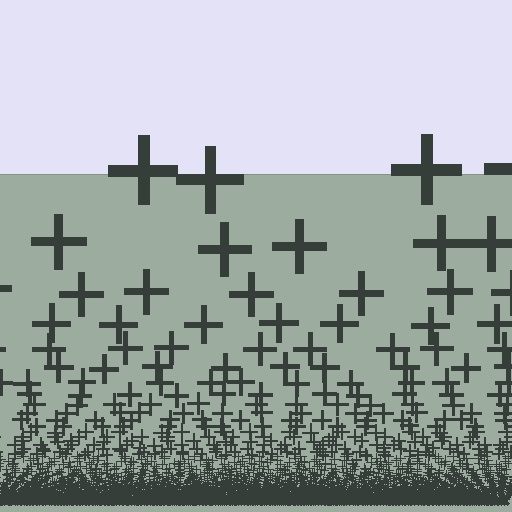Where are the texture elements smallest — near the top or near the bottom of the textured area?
Near the bottom.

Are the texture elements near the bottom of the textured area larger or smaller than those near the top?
Smaller. The gradient is inverted — elements near the bottom are smaller and denser.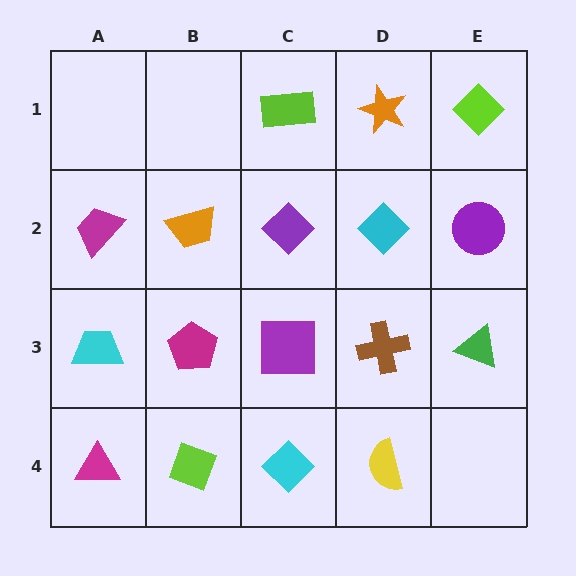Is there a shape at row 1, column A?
No, that cell is empty.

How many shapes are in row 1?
3 shapes.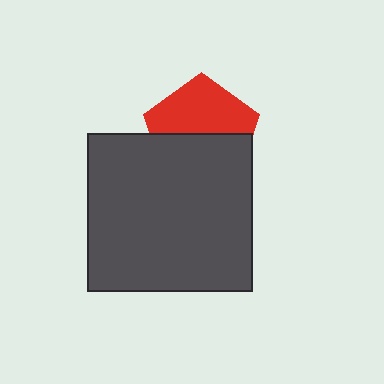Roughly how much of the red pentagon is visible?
About half of it is visible (roughly 51%).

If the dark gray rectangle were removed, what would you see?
You would see the complete red pentagon.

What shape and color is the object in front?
The object in front is a dark gray rectangle.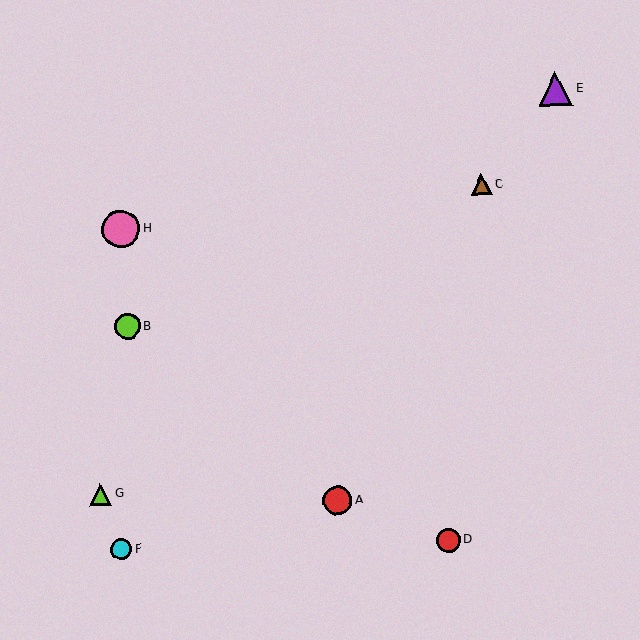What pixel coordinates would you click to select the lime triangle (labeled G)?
Click at (101, 494) to select the lime triangle G.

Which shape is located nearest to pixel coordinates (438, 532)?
The red circle (labeled D) at (448, 540) is nearest to that location.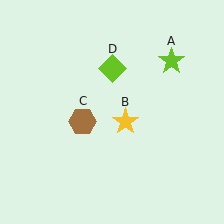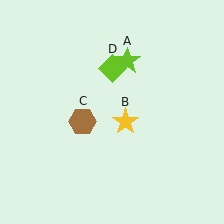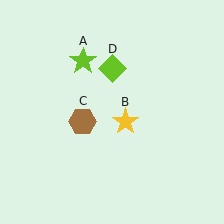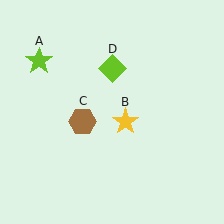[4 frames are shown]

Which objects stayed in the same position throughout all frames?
Yellow star (object B) and brown hexagon (object C) and lime diamond (object D) remained stationary.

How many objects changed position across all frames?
1 object changed position: lime star (object A).